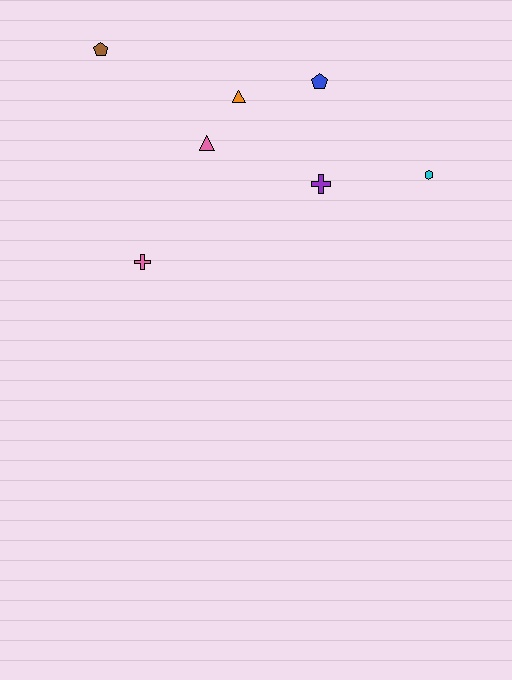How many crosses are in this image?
There are 2 crosses.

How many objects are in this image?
There are 7 objects.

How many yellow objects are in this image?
There are no yellow objects.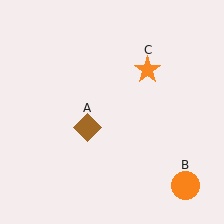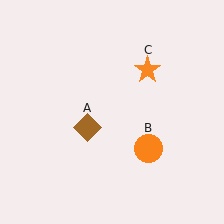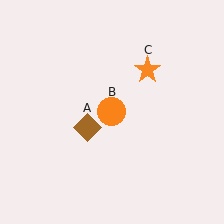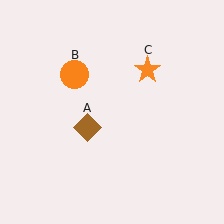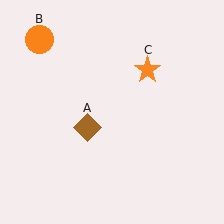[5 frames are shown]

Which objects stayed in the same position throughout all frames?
Brown diamond (object A) and orange star (object C) remained stationary.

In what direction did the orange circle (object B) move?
The orange circle (object B) moved up and to the left.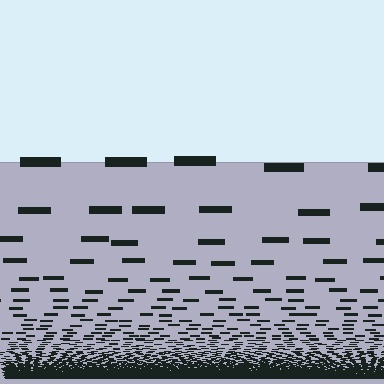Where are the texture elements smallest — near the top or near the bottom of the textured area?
Near the bottom.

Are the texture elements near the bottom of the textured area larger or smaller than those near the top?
Smaller. The gradient is inverted — elements near the bottom are smaller and denser.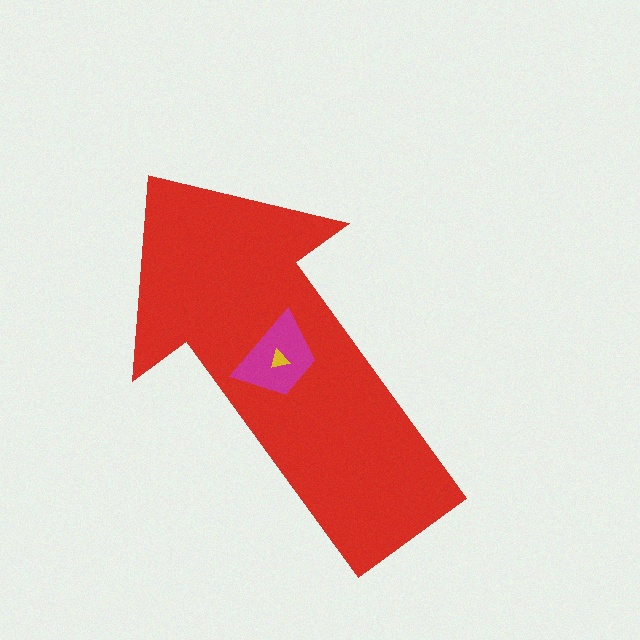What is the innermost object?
The yellow triangle.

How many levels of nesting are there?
3.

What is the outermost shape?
The red arrow.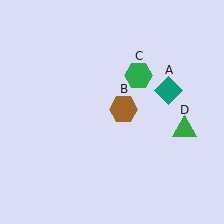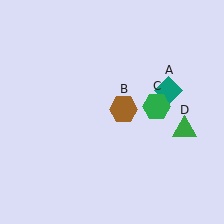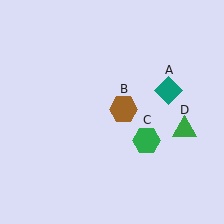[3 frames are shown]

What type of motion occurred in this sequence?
The green hexagon (object C) rotated clockwise around the center of the scene.